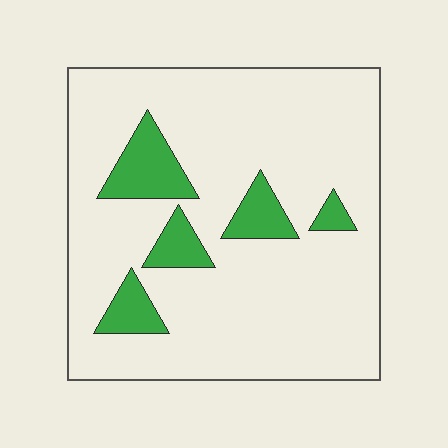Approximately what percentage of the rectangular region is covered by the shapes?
Approximately 15%.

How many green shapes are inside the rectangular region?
5.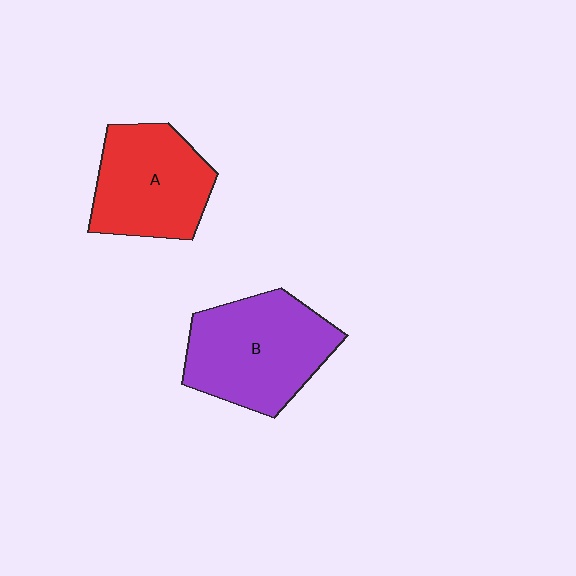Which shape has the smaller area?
Shape A (red).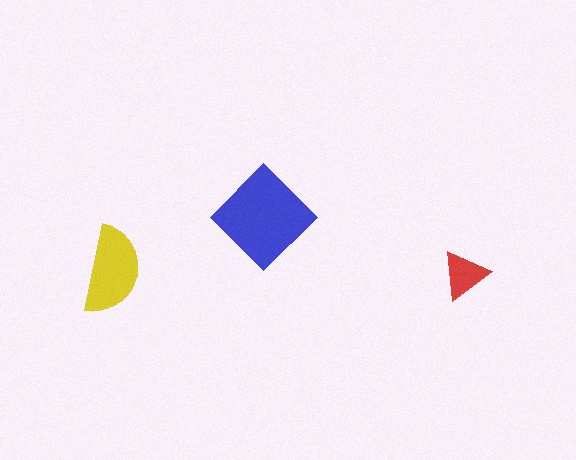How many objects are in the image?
There are 3 objects in the image.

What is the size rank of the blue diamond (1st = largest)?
1st.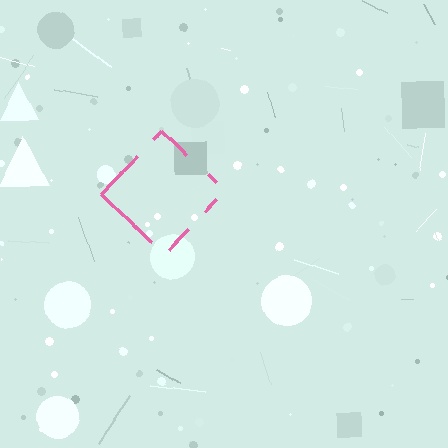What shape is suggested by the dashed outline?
The dashed outline suggests a diamond.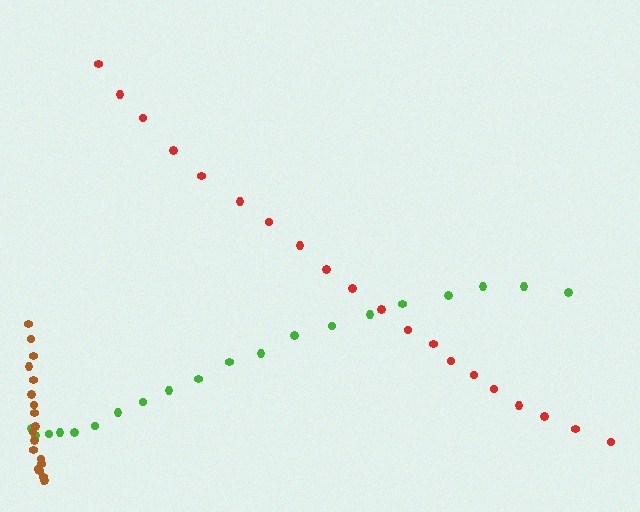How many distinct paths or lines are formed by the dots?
There are 3 distinct paths.